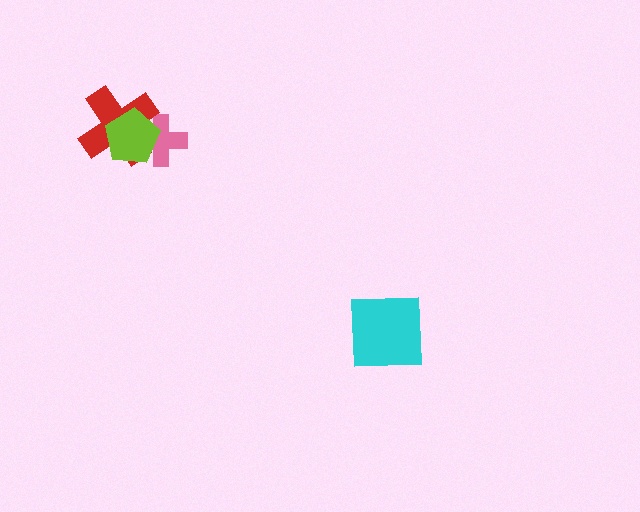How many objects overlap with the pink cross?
2 objects overlap with the pink cross.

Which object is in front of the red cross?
The lime pentagon is in front of the red cross.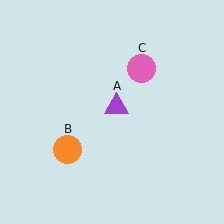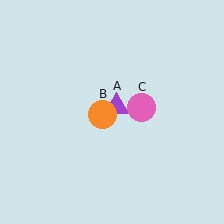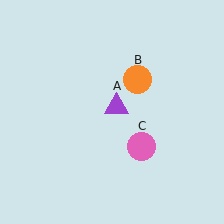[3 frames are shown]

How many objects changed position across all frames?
2 objects changed position: orange circle (object B), pink circle (object C).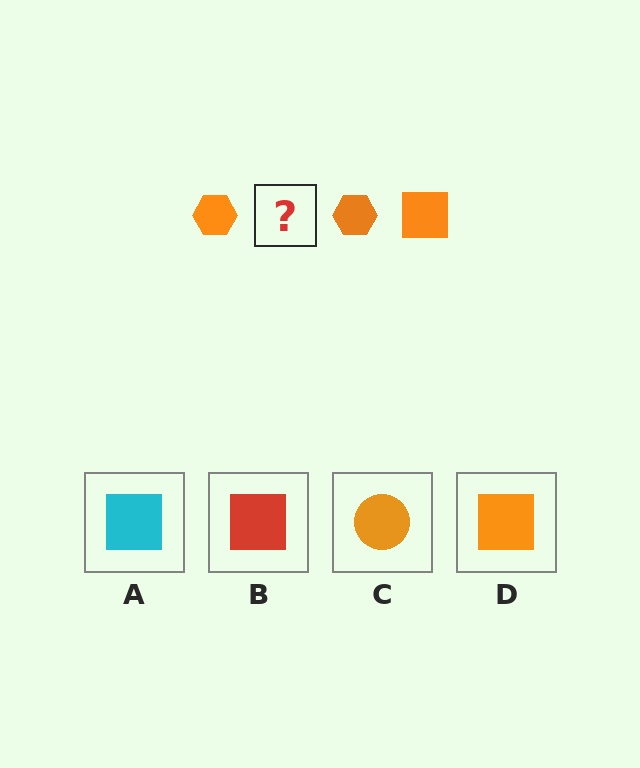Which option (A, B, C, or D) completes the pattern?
D.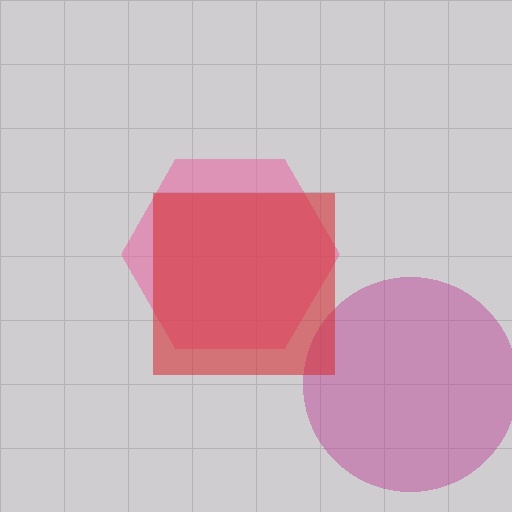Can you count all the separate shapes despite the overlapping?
Yes, there are 3 separate shapes.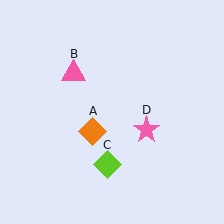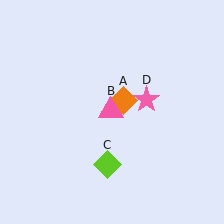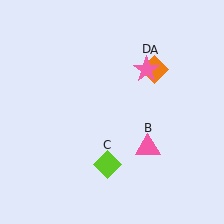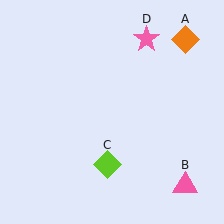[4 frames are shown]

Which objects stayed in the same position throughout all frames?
Lime diamond (object C) remained stationary.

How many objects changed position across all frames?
3 objects changed position: orange diamond (object A), pink triangle (object B), pink star (object D).